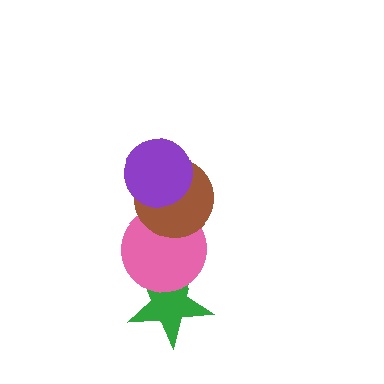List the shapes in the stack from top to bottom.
From top to bottom: the purple circle, the brown circle, the pink circle, the green star.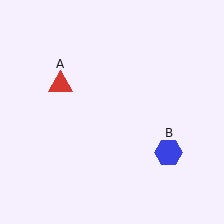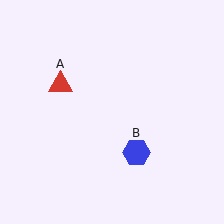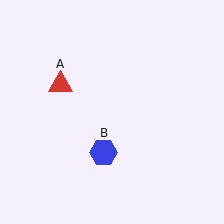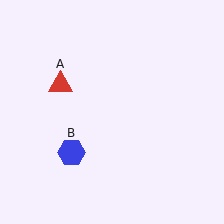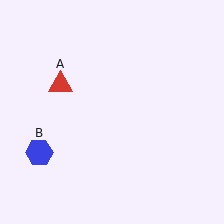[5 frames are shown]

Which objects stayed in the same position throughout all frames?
Red triangle (object A) remained stationary.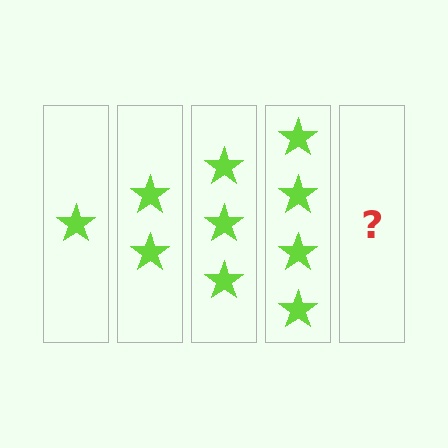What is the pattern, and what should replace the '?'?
The pattern is that each step adds one more star. The '?' should be 5 stars.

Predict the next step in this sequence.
The next step is 5 stars.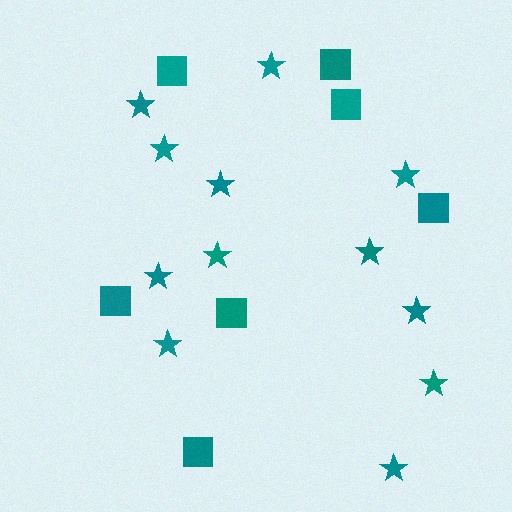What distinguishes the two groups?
There are 2 groups: one group of stars (12) and one group of squares (7).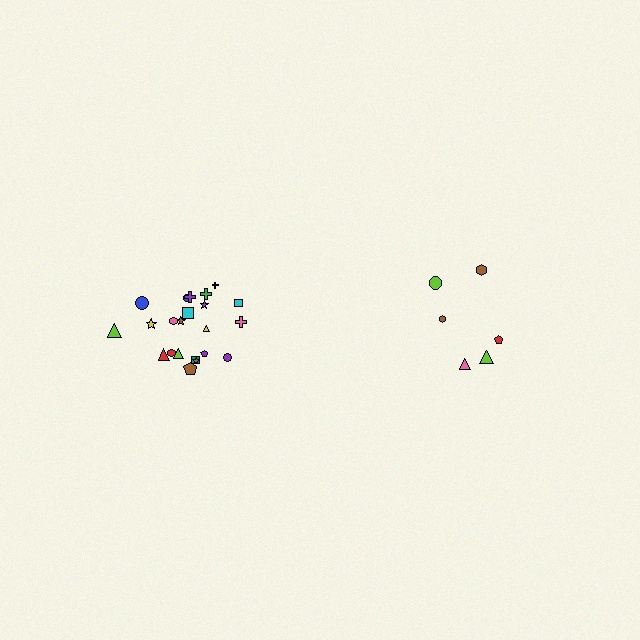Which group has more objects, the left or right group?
The left group.